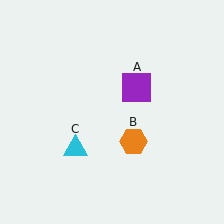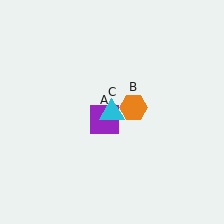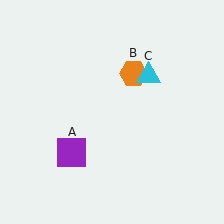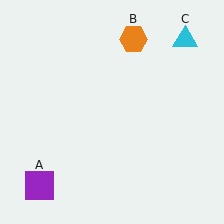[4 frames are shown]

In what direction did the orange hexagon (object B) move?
The orange hexagon (object B) moved up.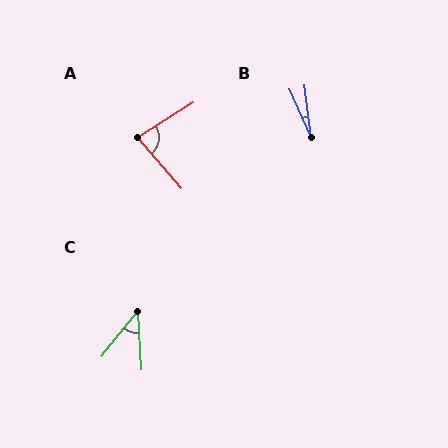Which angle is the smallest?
B, at approximately 17 degrees.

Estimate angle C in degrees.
Approximately 42 degrees.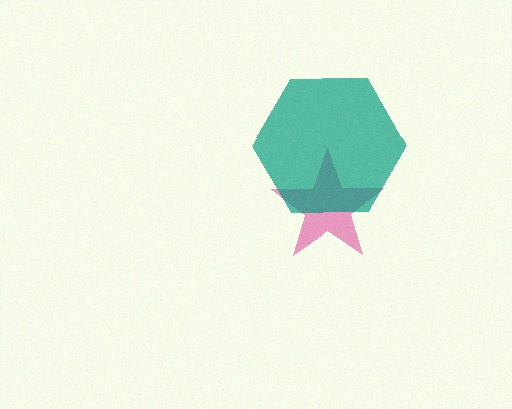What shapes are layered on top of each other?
The layered shapes are: a magenta star, a teal hexagon.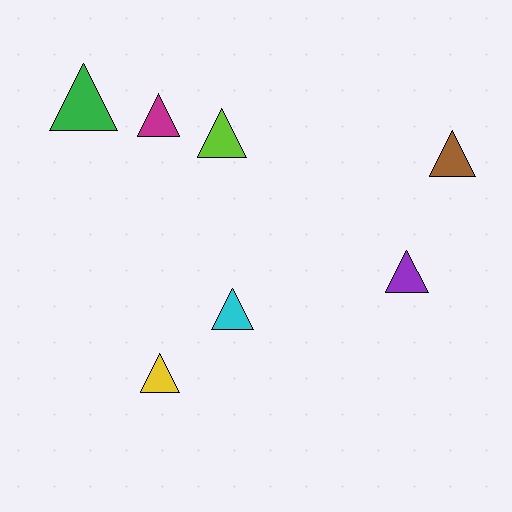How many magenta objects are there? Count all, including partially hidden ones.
There is 1 magenta object.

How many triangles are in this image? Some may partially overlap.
There are 7 triangles.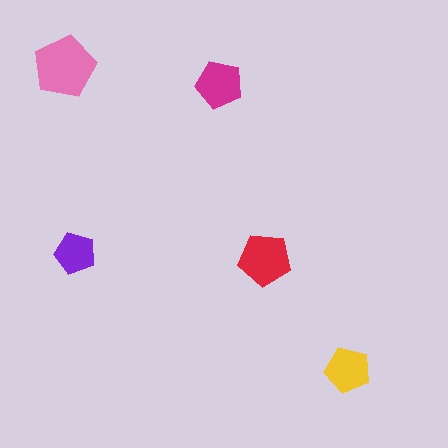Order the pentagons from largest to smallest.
the pink one, the red one, the magenta one, the yellow one, the purple one.